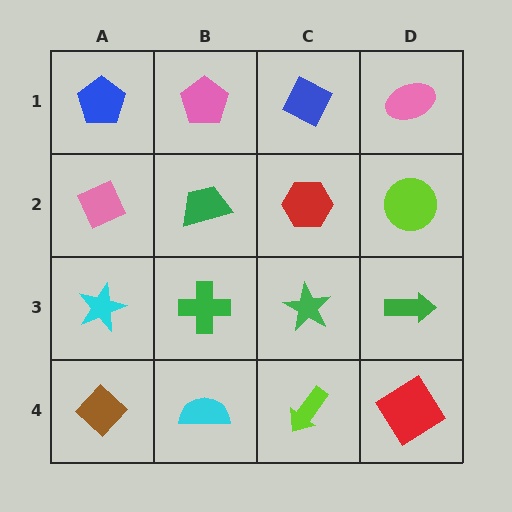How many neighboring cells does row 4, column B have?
3.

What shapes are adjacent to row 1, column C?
A red hexagon (row 2, column C), a pink pentagon (row 1, column B), a pink ellipse (row 1, column D).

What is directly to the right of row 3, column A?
A green cross.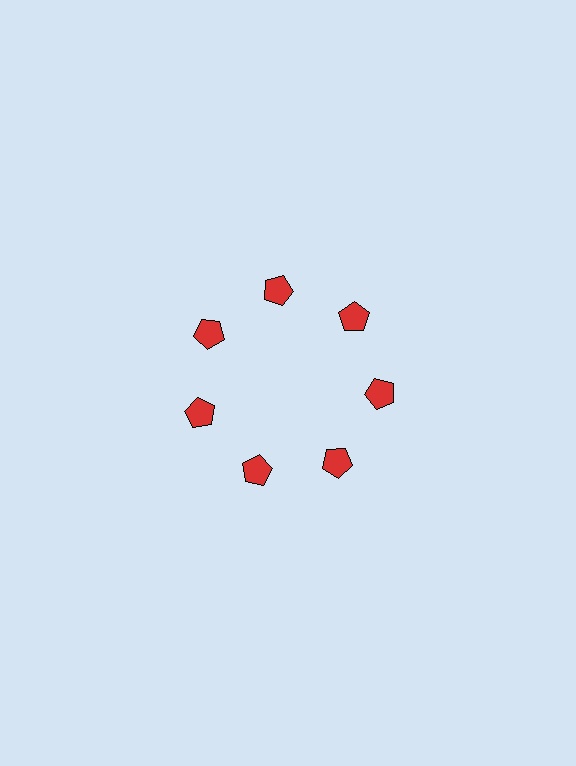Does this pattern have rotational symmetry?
Yes, this pattern has 7-fold rotational symmetry. It looks the same after rotating 51 degrees around the center.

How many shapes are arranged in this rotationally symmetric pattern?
There are 7 shapes, arranged in 7 groups of 1.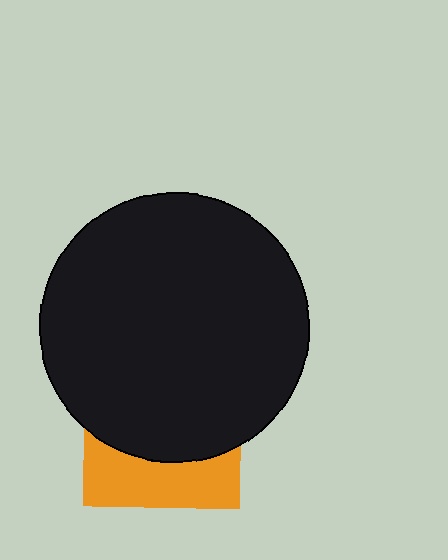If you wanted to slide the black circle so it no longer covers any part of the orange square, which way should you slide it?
Slide it up — that is the most direct way to separate the two shapes.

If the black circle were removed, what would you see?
You would see the complete orange square.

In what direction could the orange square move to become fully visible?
The orange square could move down. That would shift it out from behind the black circle entirely.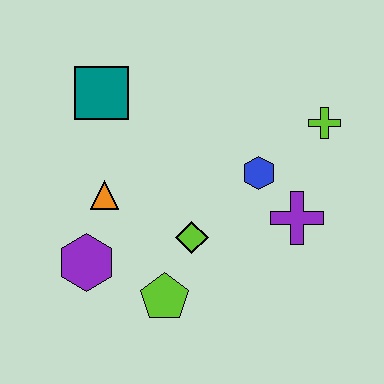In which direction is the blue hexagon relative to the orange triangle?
The blue hexagon is to the right of the orange triangle.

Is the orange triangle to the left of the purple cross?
Yes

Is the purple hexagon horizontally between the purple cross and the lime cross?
No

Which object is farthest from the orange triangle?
The lime cross is farthest from the orange triangle.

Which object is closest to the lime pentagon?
The lime diamond is closest to the lime pentagon.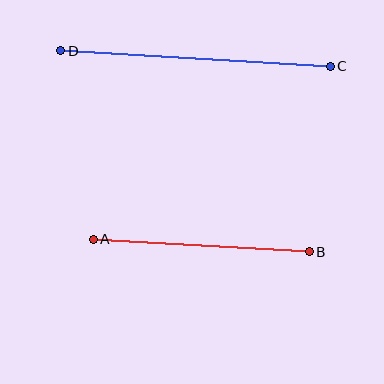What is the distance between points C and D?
The distance is approximately 270 pixels.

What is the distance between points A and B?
The distance is approximately 217 pixels.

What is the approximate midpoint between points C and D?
The midpoint is at approximately (195, 59) pixels.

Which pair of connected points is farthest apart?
Points C and D are farthest apart.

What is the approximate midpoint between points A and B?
The midpoint is at approximately (201, 246) pixels.